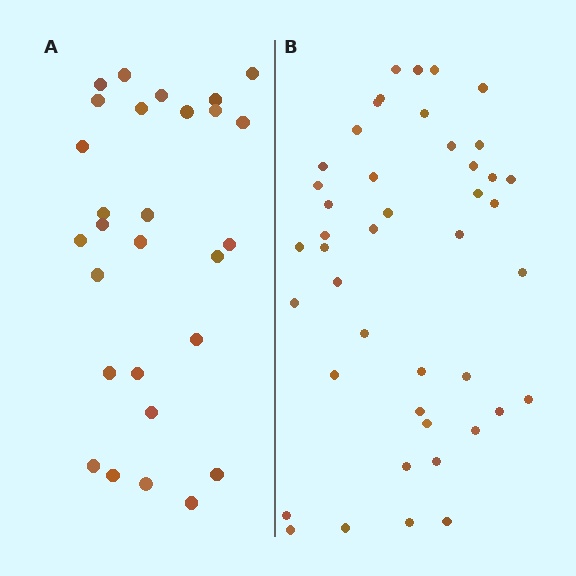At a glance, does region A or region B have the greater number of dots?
Region B (the right region) has more dots.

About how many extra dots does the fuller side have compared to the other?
Region B has approximately 15 more dots than region A.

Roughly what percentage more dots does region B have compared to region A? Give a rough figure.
About 55% more.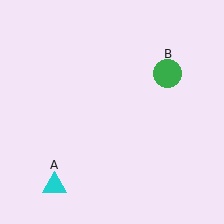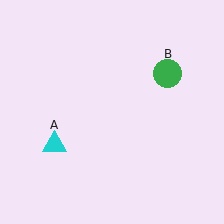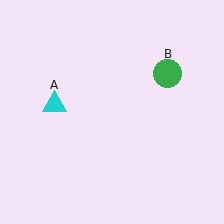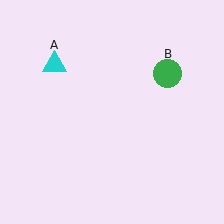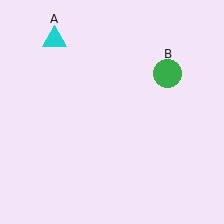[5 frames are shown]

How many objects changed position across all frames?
1 object changed position: cyan triangle (object A).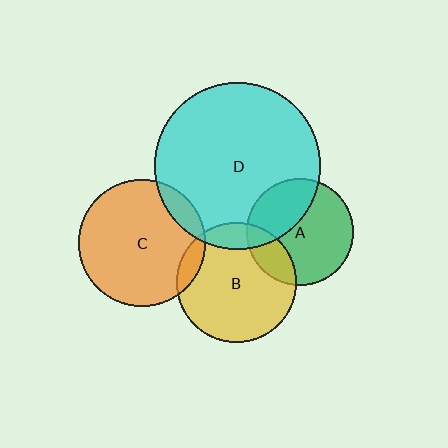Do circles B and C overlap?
Yes.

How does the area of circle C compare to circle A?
Approximately 1.4 times.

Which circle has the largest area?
Circle D (cyan).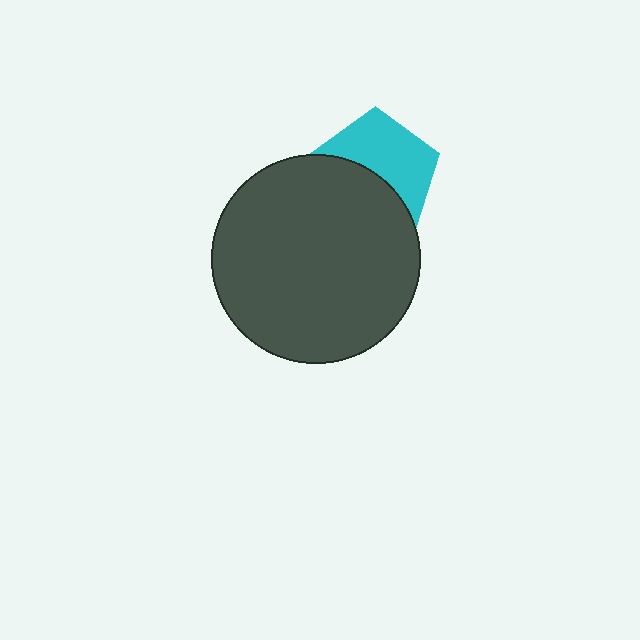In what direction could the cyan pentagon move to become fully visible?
The cyan pentagon could move up. That would shift it out from behind the dark gray circle entirely.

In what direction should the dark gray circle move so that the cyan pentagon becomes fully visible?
The dark gray circle should move down. That is the shortest direction to clear the overlap and leave the cyan pentagon fully visible.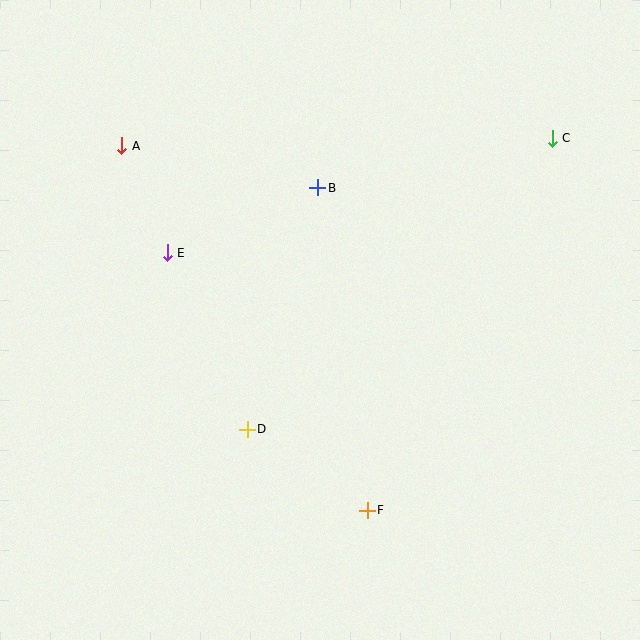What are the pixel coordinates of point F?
Point F is at (367, 510).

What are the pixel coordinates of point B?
Point B is at (318, 188).